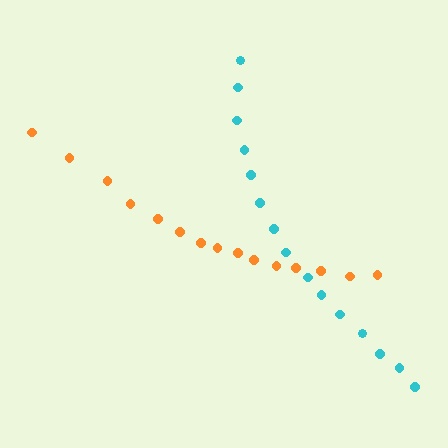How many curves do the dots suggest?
There are 2 distinct paths.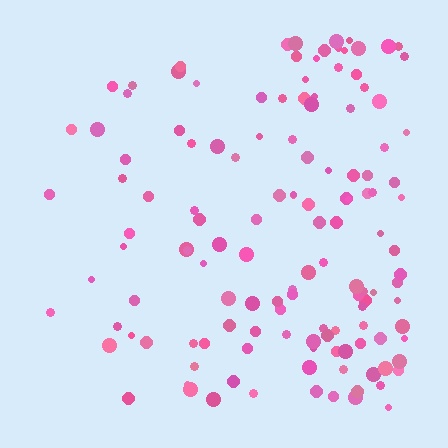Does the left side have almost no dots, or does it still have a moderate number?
Still a moderate number, just noticeably fewer than the right.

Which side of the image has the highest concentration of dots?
The right.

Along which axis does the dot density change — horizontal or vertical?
Horizontal.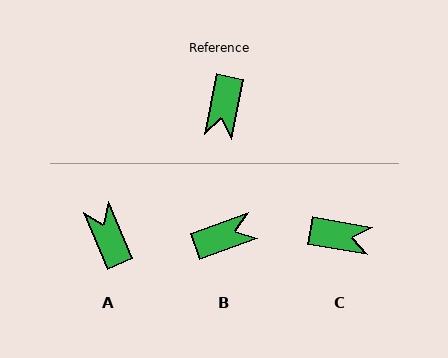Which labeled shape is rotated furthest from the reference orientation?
A, about 145 degrees away.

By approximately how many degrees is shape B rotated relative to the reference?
Approximately 122 degrees counter-clockwise.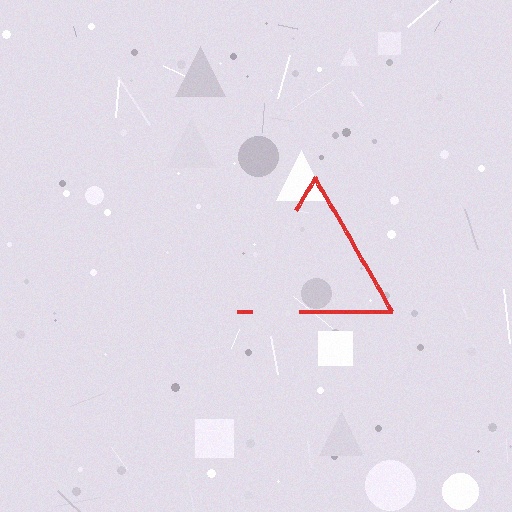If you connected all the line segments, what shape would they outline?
They would outline a triangle.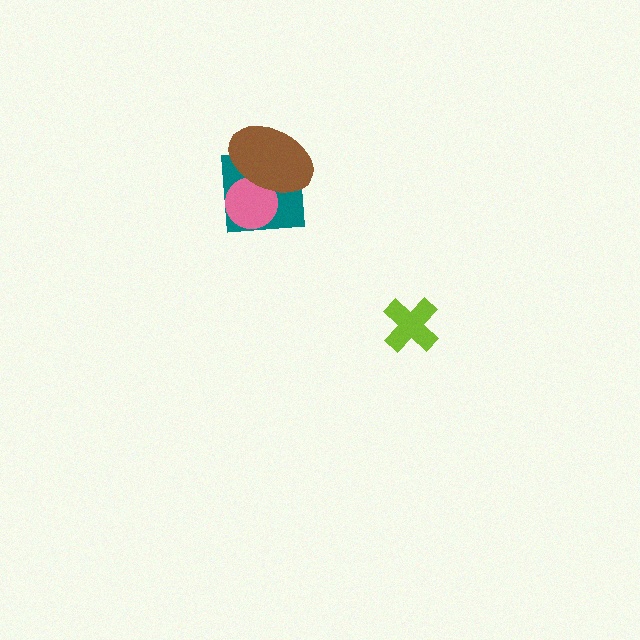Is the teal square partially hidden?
Yes, it is partially covered by another shape.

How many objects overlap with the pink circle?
2 objects overlap with the pink circle.